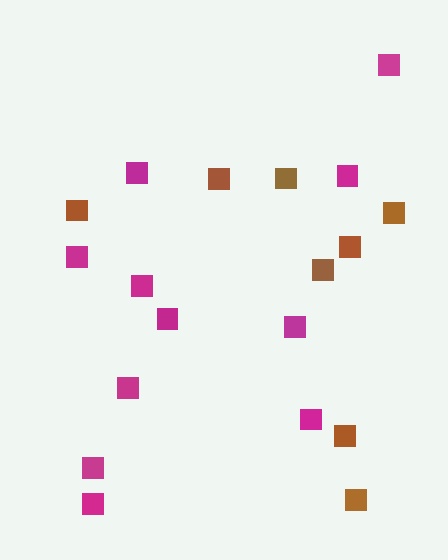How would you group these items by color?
There are 2 groups: one group of magenta squares (11) and one group of brown squares (8).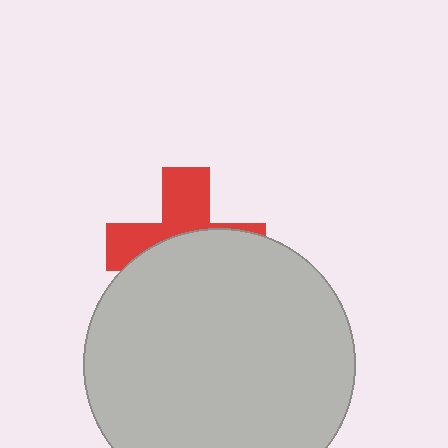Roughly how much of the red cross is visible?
A small part of it is visible (roughly 42%).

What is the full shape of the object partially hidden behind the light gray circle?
The partially hidden object is a red cross.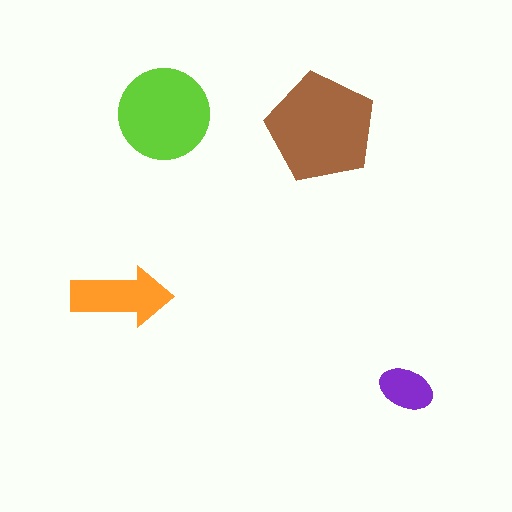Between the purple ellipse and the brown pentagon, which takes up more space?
The brown pentagon.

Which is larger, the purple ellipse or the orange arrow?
The orange arrow.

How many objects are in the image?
There are 4 objects in the image.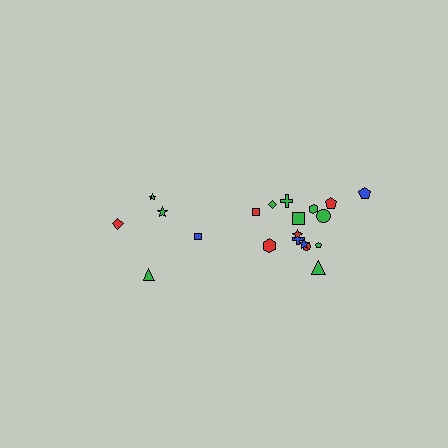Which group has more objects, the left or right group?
The right group.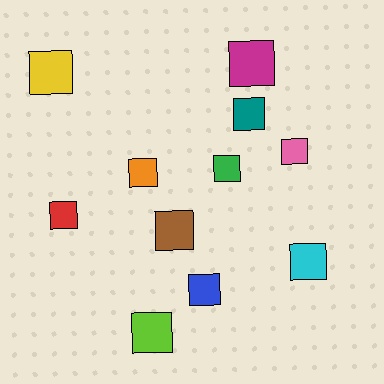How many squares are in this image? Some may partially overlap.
There are 11 squares.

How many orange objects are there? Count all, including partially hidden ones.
There is 1 orange object.